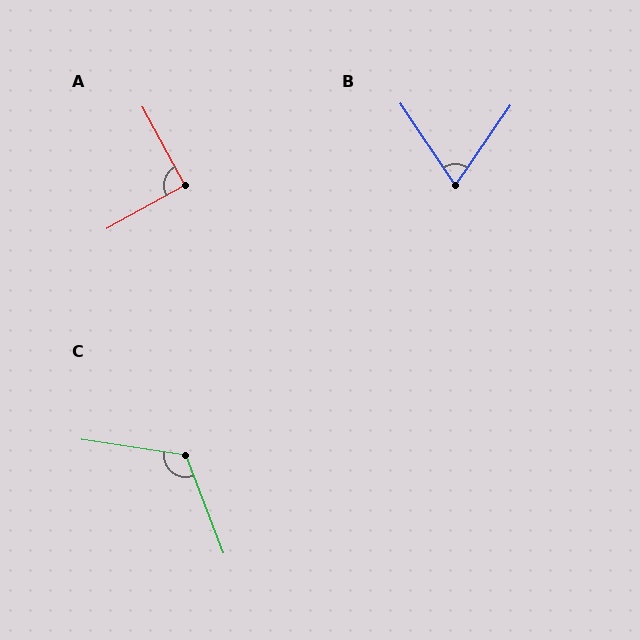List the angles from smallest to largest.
B (68°), A (91°), C (119°).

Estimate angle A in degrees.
Approximately 91 degrees.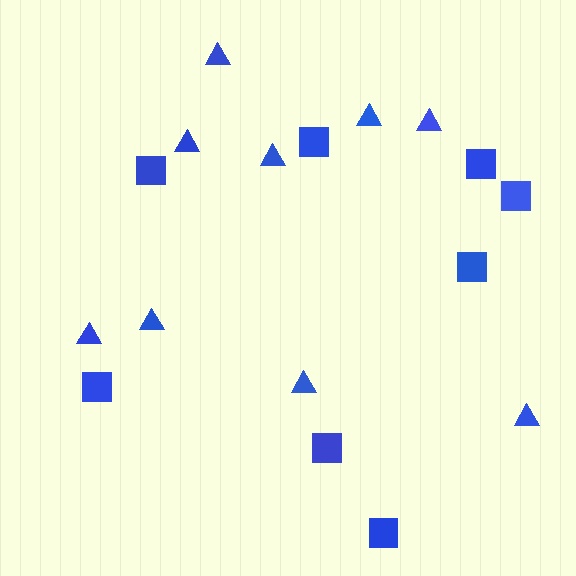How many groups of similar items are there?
There are 2 groups: one group of triangles (9) and one group of squares (8).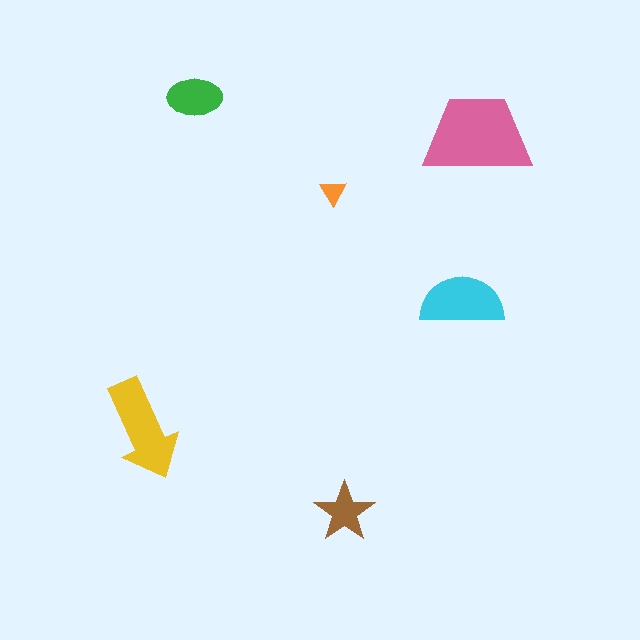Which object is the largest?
The pink trapezoid.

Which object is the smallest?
The orange triangle.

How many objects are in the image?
There are 6 objects in the image.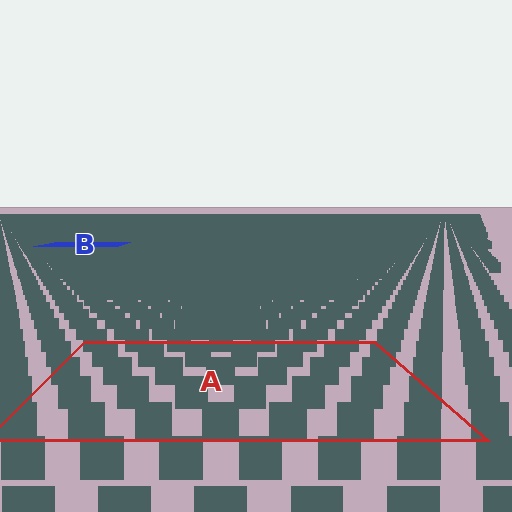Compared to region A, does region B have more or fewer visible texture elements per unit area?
Region B has more texture elements per unit area — they are packed more densely because it is farther away.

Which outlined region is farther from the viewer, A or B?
Region B is farther from the viewer — the texture elements inside it appear smaller and more densely packed.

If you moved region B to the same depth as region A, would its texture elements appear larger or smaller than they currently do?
They would appear larger. At a closer depth, the same texture elements are projected at a bigger on-screen size.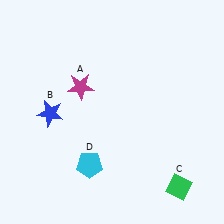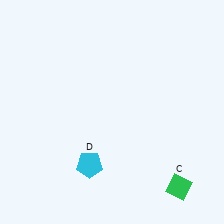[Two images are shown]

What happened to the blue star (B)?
The blue star (B) was removed in Image 2. It was in the bottom-left area of Image 1.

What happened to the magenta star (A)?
The magenta star (A) was removed in Image 2. It was in the top-left area of Image 1.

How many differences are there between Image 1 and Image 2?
There are 2 differences between the two images.